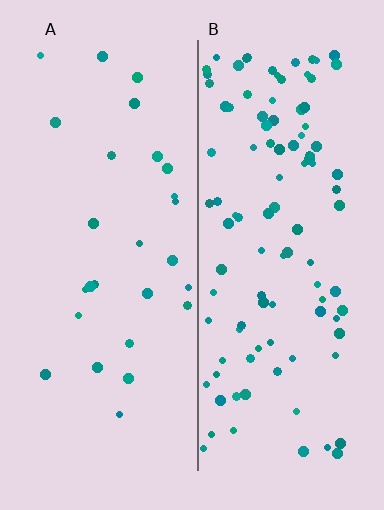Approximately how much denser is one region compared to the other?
Approximately 3.9× — region B over region A.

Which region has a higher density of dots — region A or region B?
B (the right).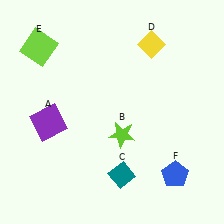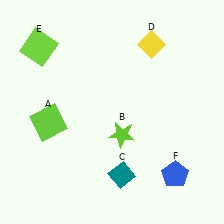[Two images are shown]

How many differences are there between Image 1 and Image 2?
There is 1 difference between the two images.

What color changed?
The square (A) changed from purple in Image 1 to lime in Image 2.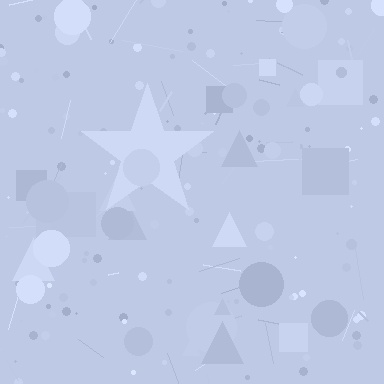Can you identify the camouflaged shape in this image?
The camouflaged shape is a star.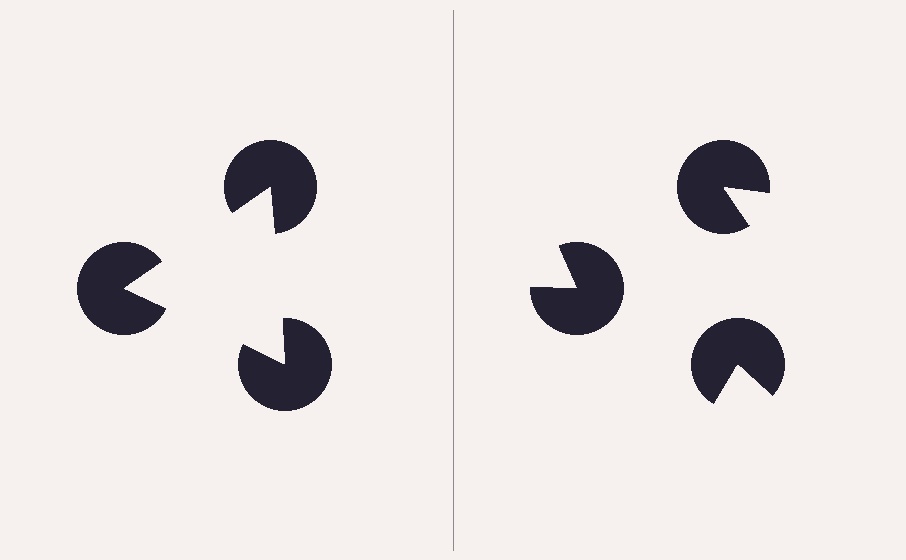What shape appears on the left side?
An illusory triangle.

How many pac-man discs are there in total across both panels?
6 — 3 on each side.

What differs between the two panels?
The pac-man discs are positioned identically on both sides; only the wedge orientations differ. On the left they align to a triangle; on the right they are misaligned.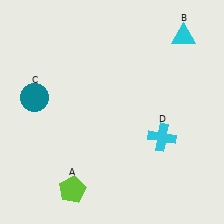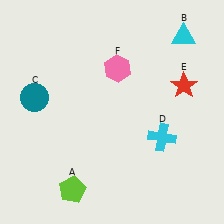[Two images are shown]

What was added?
A red star (E), a pink hexagon (F) were added in Image 2.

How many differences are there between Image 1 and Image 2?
There are 2 differences between the two images.